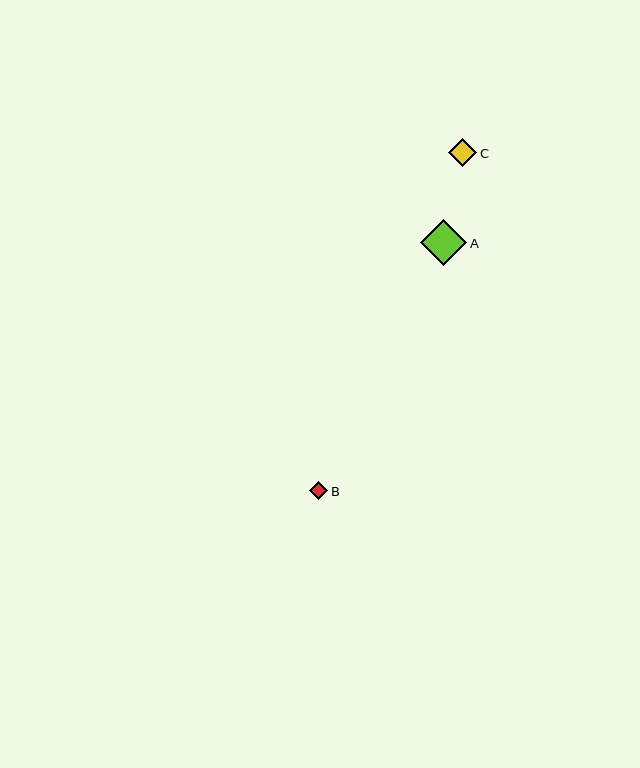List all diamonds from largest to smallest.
From largest to smallest: A, C, B.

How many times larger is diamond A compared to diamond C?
Diamond A is approximately 1.6 times the size of diamond C.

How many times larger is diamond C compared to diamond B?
Diamond C is approximately 1.6 times the size of diamond B.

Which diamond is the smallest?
Diamond B is the smallest with a size of approximately 18 pixels.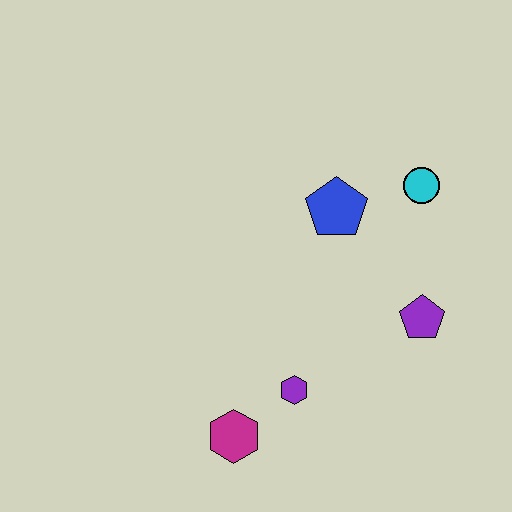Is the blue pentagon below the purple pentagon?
No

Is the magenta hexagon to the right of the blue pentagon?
No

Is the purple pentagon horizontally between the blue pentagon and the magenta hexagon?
No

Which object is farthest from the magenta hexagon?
The cyan circle is farthest from the magenta hexagon.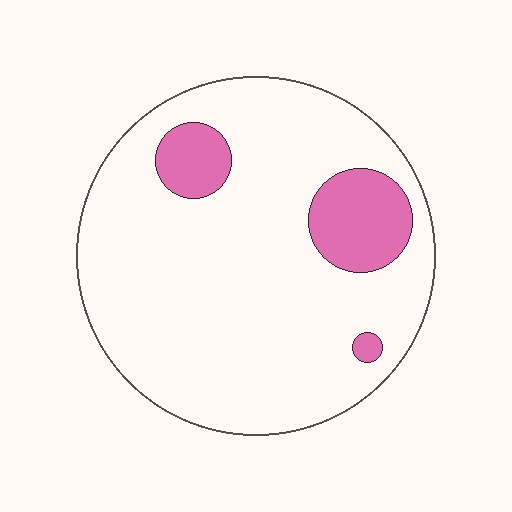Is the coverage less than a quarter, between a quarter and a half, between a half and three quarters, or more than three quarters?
Less than a quarter.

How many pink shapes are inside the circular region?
3.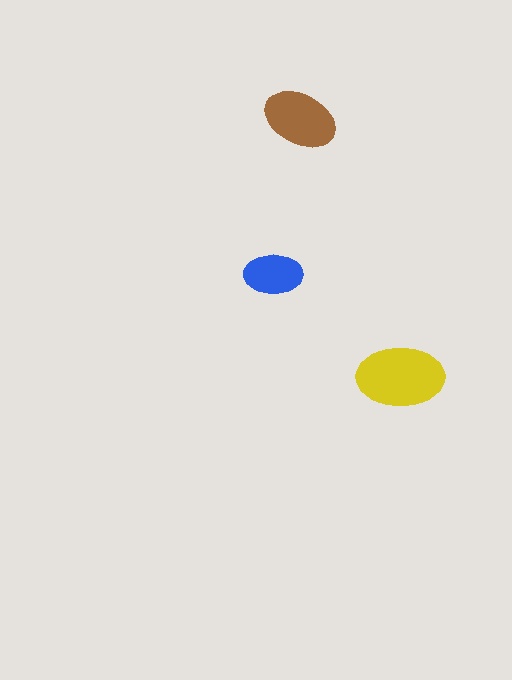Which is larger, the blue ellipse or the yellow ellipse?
The yellow one.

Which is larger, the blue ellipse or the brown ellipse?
The brown one.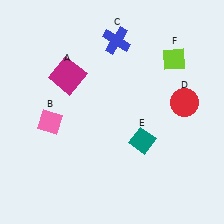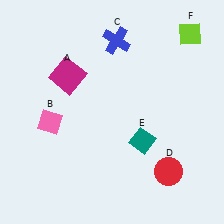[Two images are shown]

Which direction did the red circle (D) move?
The red circle (D) moved down.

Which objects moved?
The objects that moved are: the red circle (D), the lime diamond (F).